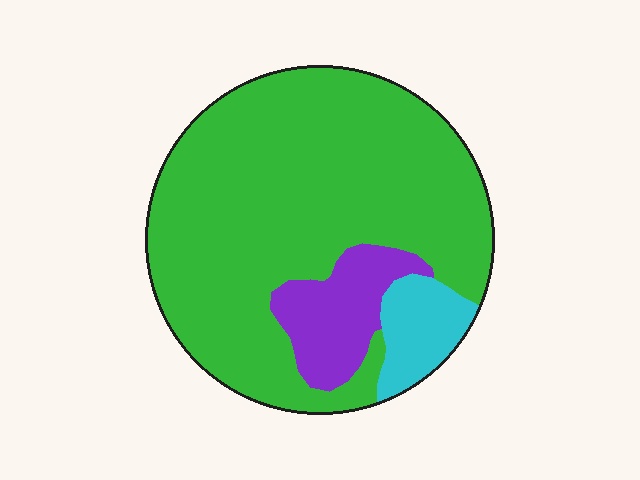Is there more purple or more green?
Green.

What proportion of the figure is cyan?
Cyan takes up less than a sixth of the figure.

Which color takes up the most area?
Green, at roughly 80%.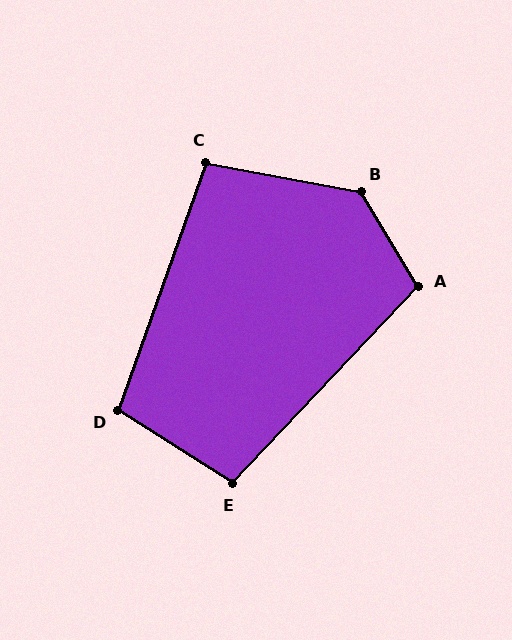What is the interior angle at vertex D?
Approximately 103 degrees (obtuse).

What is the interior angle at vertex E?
Approximately 101 degrees (obtuse).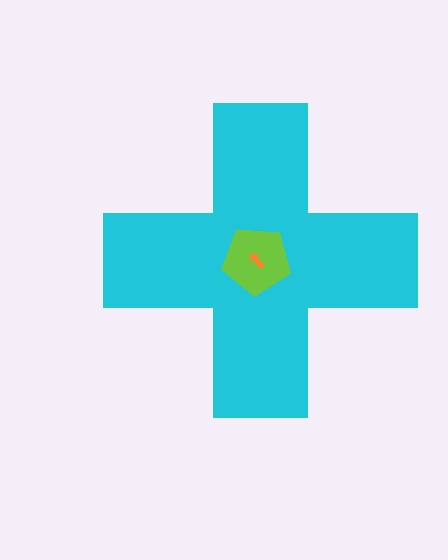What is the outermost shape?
The cyan cross.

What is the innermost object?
The orange arrow.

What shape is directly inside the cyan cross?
The lime pentagon.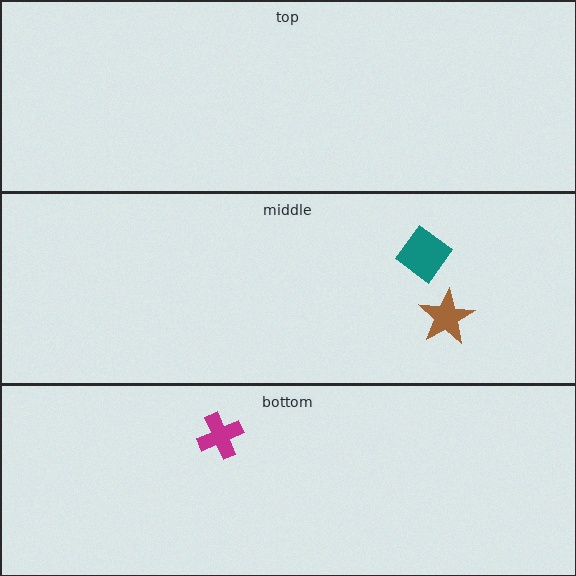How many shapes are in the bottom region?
1.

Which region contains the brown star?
The middle region.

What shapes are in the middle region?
The brown star, the teal diamond.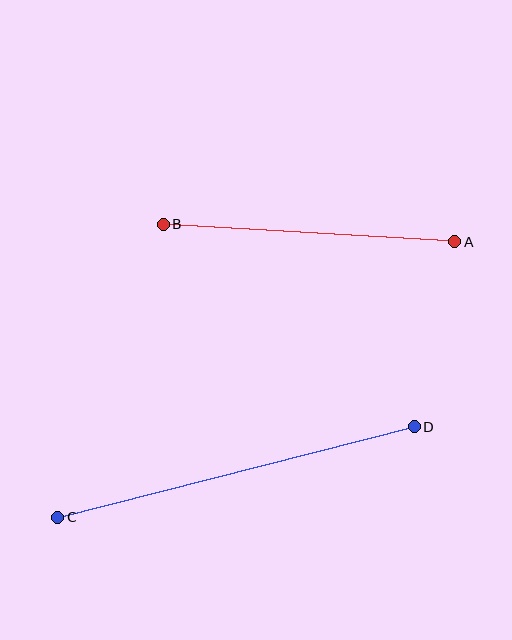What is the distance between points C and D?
The distance is approximately 368 pixels.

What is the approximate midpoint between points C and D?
The midpoint is at approximately (236, 472) pixels.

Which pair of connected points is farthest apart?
Points C and D are farthest apart.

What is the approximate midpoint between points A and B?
The midpoint is at approximately (309, 233) pixels.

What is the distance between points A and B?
The distance is approximately 292 pixels.